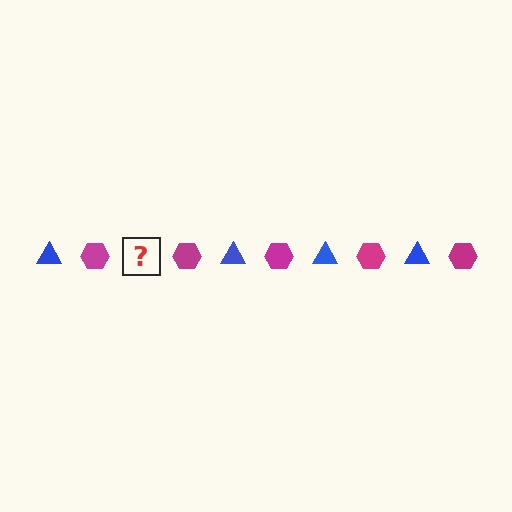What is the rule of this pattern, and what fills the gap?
The rule is that the pattern alternates between blue triangle and magenta hexagon. The gap should be filled with a blue triangle.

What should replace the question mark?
The question mark should be replaced with a blue triangle.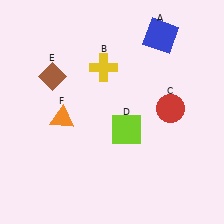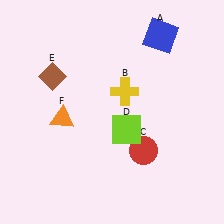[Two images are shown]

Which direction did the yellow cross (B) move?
The yellow cross (B) moved down.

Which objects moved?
The objects that moved are: the yellow cross (B), the red circle (C).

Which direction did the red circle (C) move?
The red circle (C) moved down.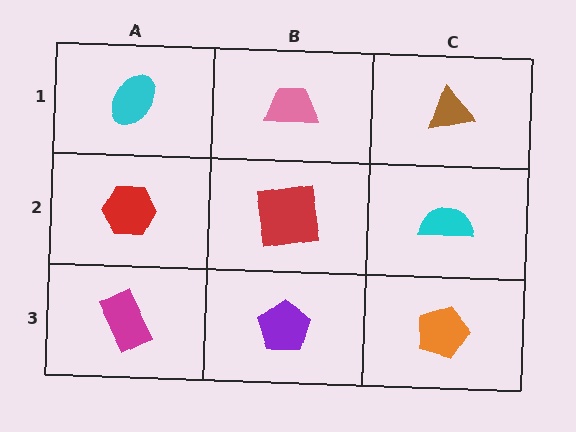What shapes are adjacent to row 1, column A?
A red hexagon (row 2, column A), a pink trapezoid (row 1, column B).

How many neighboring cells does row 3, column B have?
3.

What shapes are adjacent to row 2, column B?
A pink trapezoid (row 1, column B), a purple pentagon (row 3, column B), a red hexagon (row 2, column A), a cyan semicircle (row 2, column C).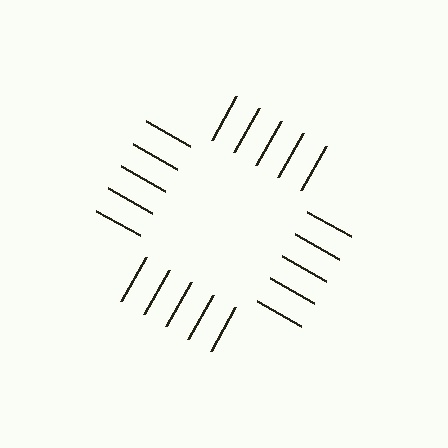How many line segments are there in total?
20 — 5 along each of the 4 edges.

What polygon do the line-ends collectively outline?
An illusory square — the line segments terminate on its edges but no continuous stroke is drawn.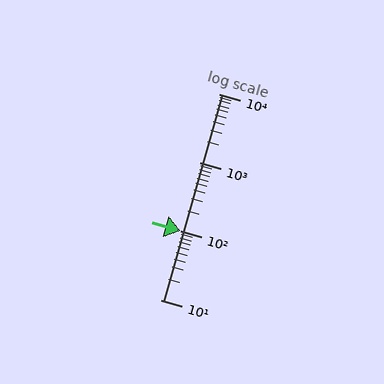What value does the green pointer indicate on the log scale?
The pointer indicates approximately 100.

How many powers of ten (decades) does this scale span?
The scale spans 3 decades, from 10 to 10000.